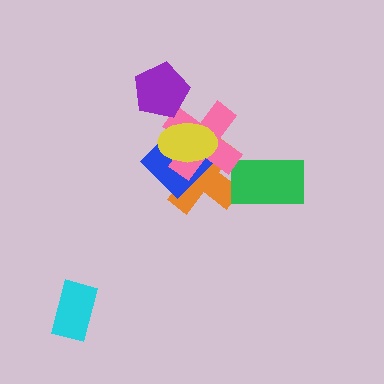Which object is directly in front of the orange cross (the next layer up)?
The blue diamond is directly in front of the orange cross.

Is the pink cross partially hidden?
Yes, it is partially covered by another shape.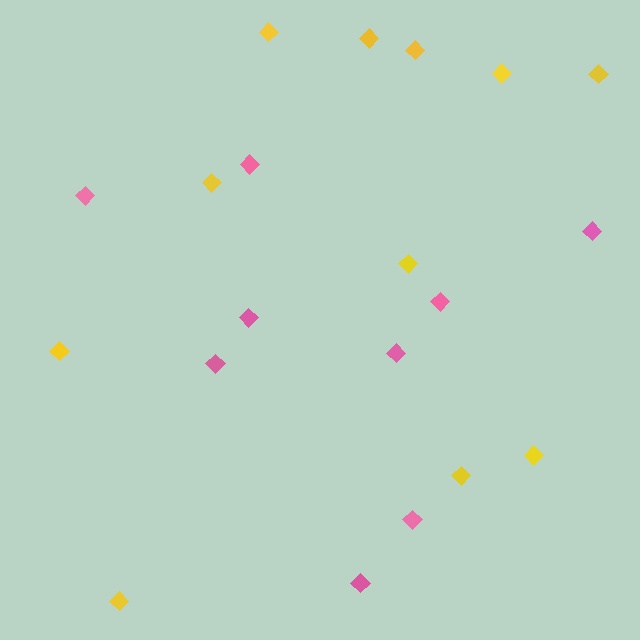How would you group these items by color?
There are 2 groups: one group of yellow diamonds (11) and one group of pink diamonds (9).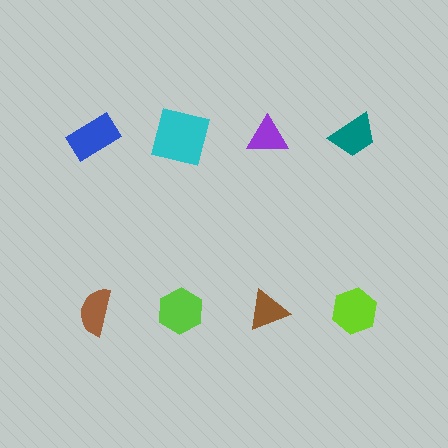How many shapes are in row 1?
4 shapes.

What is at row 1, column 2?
A cyan square.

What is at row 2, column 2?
A lime hexagon.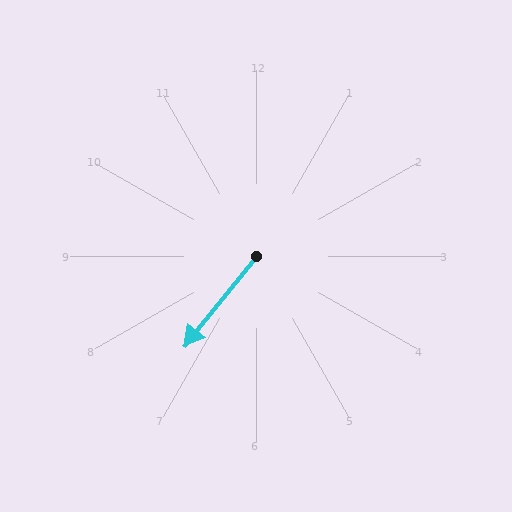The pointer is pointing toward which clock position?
Roughly 7 o'clock.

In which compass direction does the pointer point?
Southwest.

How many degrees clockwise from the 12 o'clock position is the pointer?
Approximately 218 degrees.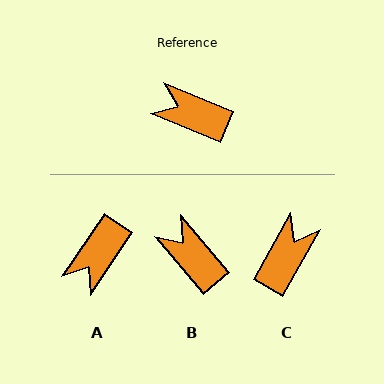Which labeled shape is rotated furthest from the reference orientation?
C, about 97 degrees away.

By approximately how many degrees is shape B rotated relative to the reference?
Approximately 27 degrees clockwise.